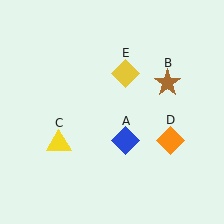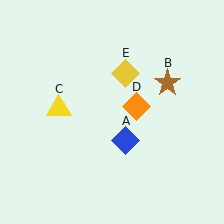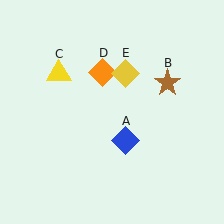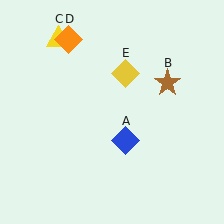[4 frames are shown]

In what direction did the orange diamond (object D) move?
The orange diamond (object D) moved up and to the left.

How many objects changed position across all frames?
2 objects changed position: yellow triangle (object C), orange diamond (object D).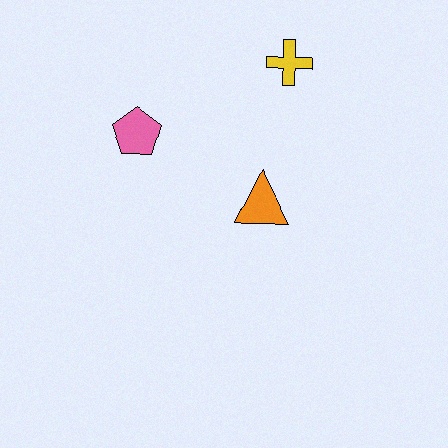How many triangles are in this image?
There is 1 triangle.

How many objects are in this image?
There are 3 objects.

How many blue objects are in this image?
There are no blue objects.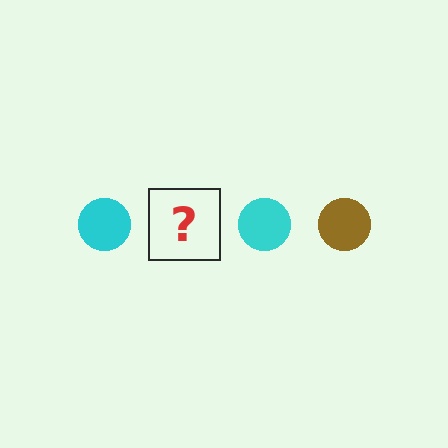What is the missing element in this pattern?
The missing element is a brown circle.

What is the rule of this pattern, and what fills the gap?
The rule is that the pattern cycles through cyan, brown circles. The gap should be filled with a brown circle.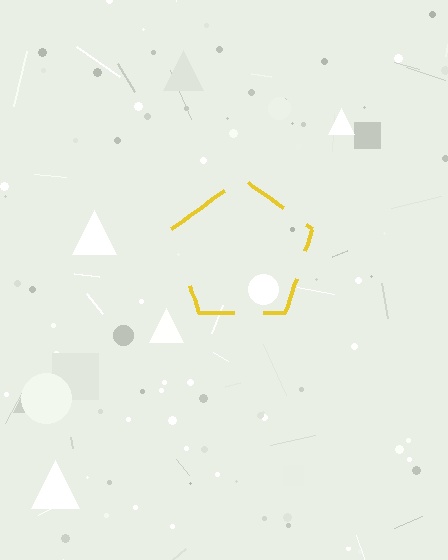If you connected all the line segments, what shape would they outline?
They would outline a pentagon.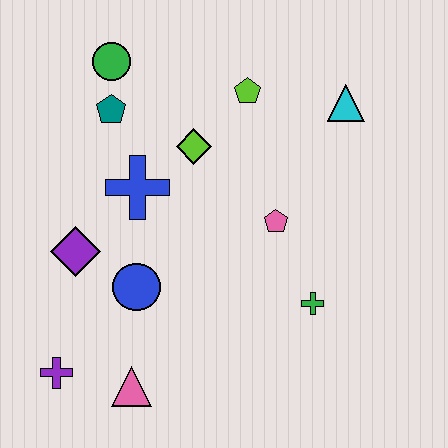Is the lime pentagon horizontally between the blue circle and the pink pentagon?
Yes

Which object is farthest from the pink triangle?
The cyan triangle is farthest from the pink triangle.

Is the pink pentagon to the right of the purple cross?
Yes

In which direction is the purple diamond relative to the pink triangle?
The purple diamond is above the pink triangle.